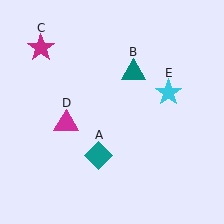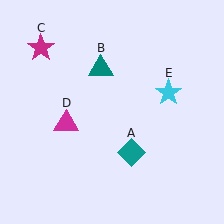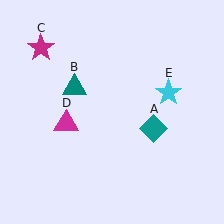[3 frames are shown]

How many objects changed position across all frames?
2 objects changed position: teal diamond (object A), teal triangle (object B).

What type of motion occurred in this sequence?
The teal diamond (object A), teal triangle (object B) rotated counterclockwise around the center of the scene.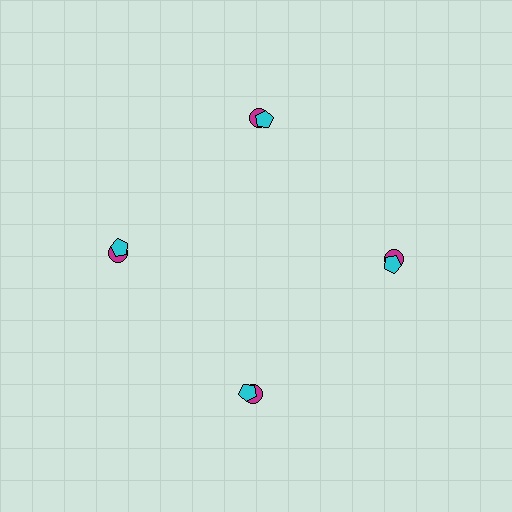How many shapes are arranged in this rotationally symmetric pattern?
There are 8 shapes, arranged in 4 groups of 2.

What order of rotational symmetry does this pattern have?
This pattern has 4-fold rotational symmetry.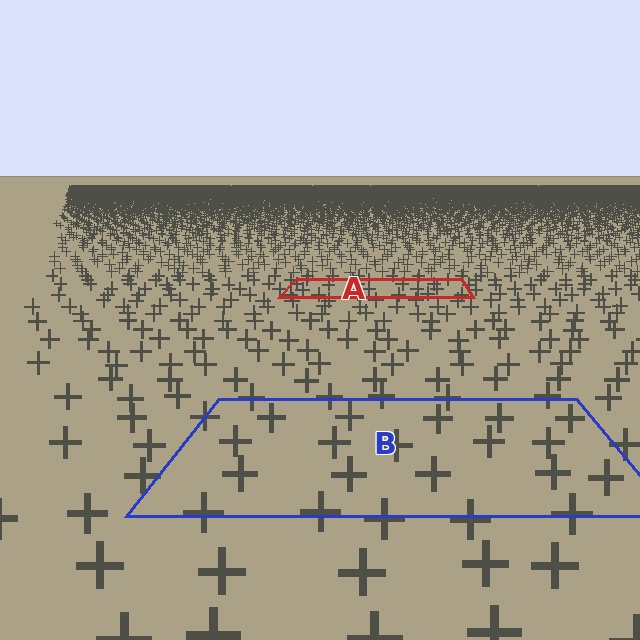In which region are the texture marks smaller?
The texture marks are smaller in region A, because it is farther away.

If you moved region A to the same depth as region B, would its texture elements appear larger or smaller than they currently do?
They would appear larger. At a closer depth, the same texture elements are projected at a bigger on-screen size.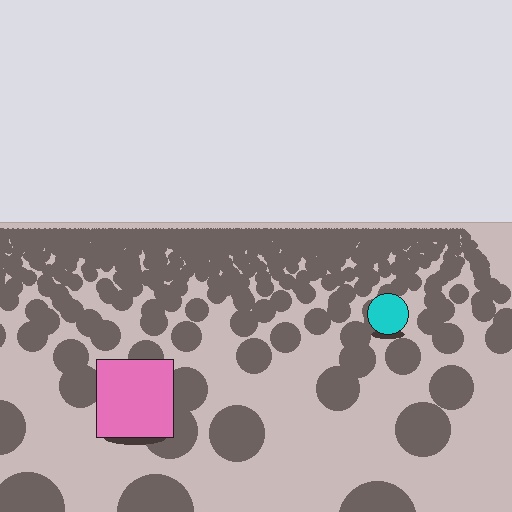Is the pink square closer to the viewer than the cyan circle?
Yes. The pink square is closer — you can tell from the texture gradient: the ground texture is coarser near it.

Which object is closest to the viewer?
The pink square is closest. The texture marks near it are larger and more spread out.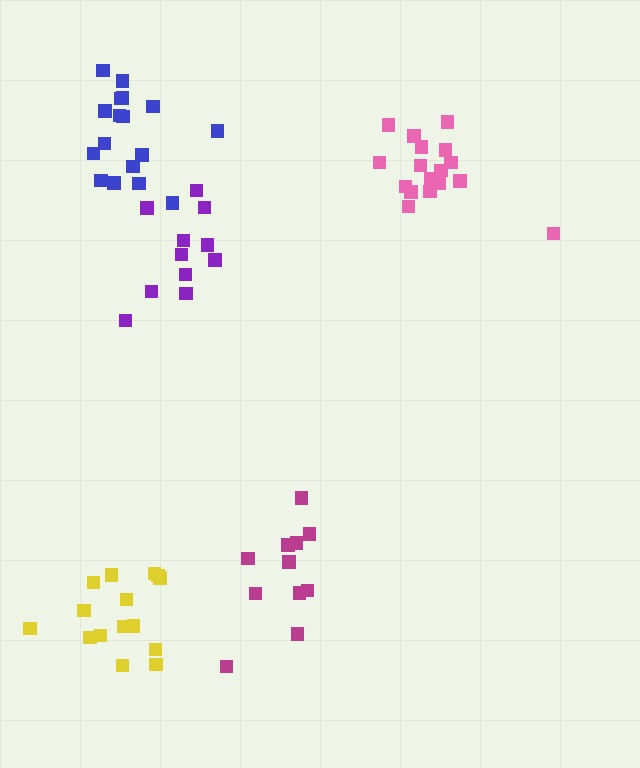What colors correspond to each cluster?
The clusters are colored: pink, magenta, yellow, purple, blue.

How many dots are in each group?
Group 1: 17 dots, Group 2: 11 dots, Group 3: 15 dots, Group 4: 11 dots, Group 5: 17 dots (71 total).